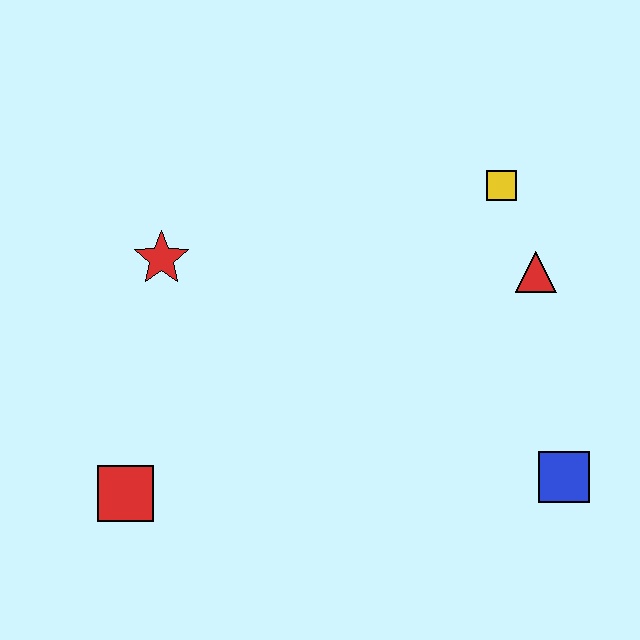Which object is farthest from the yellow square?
The red square is farthest from the yellow square.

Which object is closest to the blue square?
The red triangle is closest to the blue square.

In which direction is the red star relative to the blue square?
The red star is to the left of the blue square.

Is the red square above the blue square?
No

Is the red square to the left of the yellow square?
Yes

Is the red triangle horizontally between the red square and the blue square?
Yes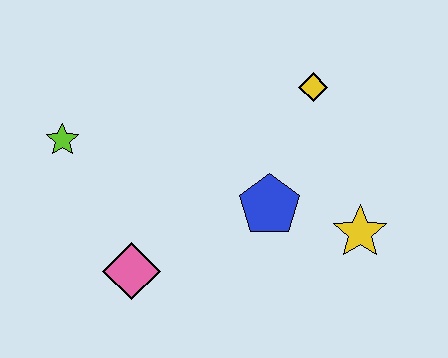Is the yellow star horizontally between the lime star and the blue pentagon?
No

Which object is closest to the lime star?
The pink diamond is closest to the lime star.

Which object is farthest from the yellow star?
The lime star is farthest from the yellow star.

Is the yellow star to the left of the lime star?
No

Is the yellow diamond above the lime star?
Yes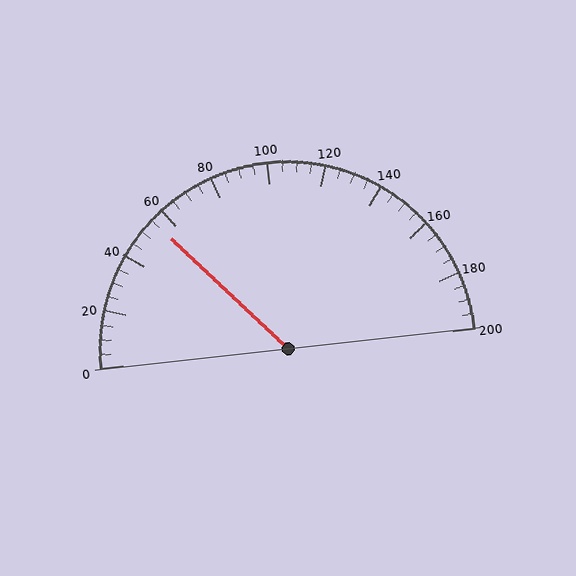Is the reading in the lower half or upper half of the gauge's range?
The reading is in the lower half of the range (0 to 200).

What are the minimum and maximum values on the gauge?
The gauge ranges from 0 to 200.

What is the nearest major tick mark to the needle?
The nearest major tick mark is 60.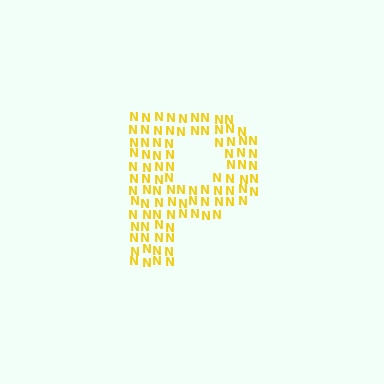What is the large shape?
The large shape is the letter P.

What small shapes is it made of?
It is made of small letter N's.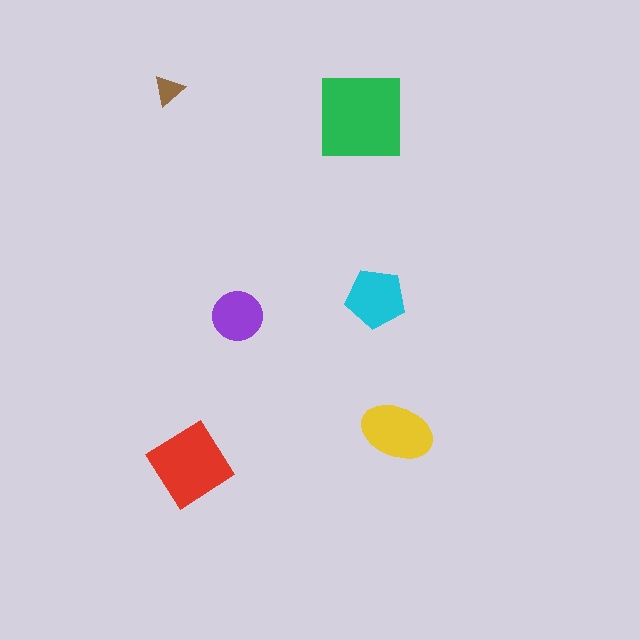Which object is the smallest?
The brown triangle.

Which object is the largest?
The green square.